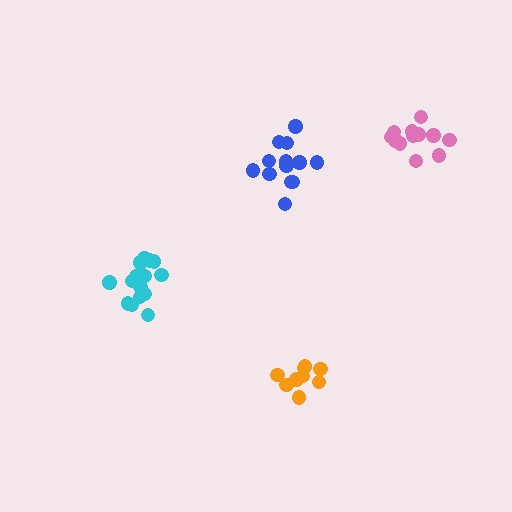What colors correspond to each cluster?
The clusters are colored: orange, pink, cyan, blue.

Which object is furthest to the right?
The pink cluster is rightmost.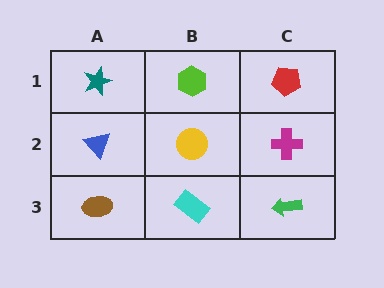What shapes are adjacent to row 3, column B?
A yellow circle (row 2, column B), a brown ellipse (row 3, column A), a green arrow (row 3, column C).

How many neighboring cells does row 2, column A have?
3.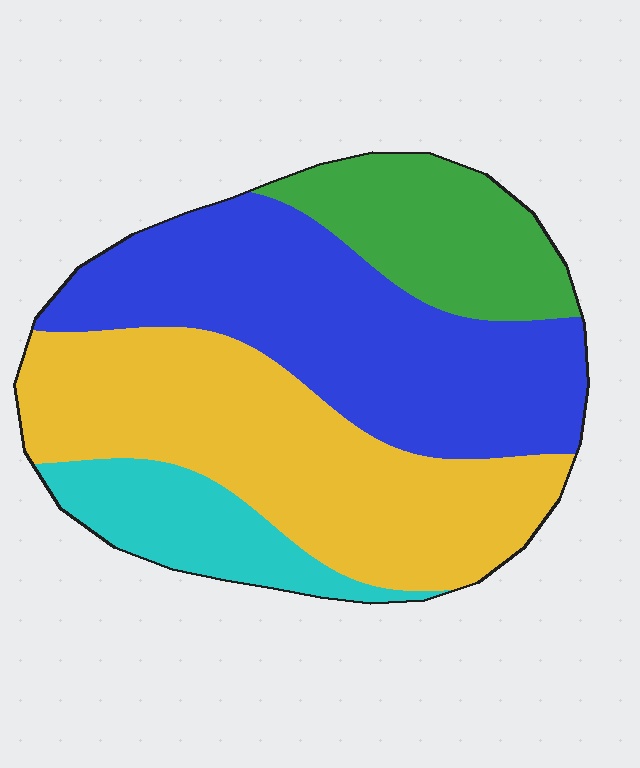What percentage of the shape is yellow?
Yellow takes up about three eighths (3/8) of the shape.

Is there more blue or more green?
Blue.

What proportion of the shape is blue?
Blue takes up between a third and a half of the shape.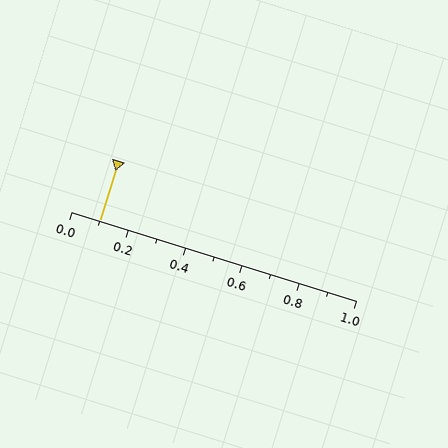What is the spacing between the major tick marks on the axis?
The major ticks are spaced 0.2 apart.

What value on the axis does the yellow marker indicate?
The marker indicates approximately 0.1.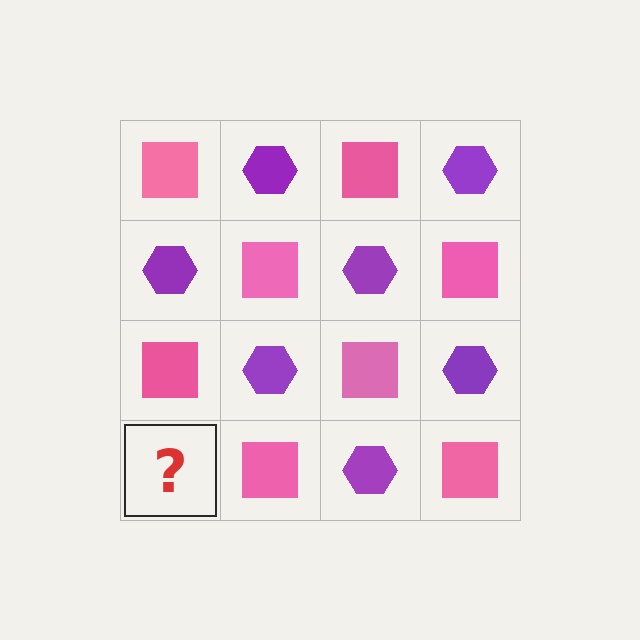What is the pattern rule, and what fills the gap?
The rule is that it alternates pink square and purple hexagon in a checkerboard pattern. The gap should be filled with a purple hexagon.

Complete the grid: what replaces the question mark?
The question mark should be replaced with a purple hexagon.